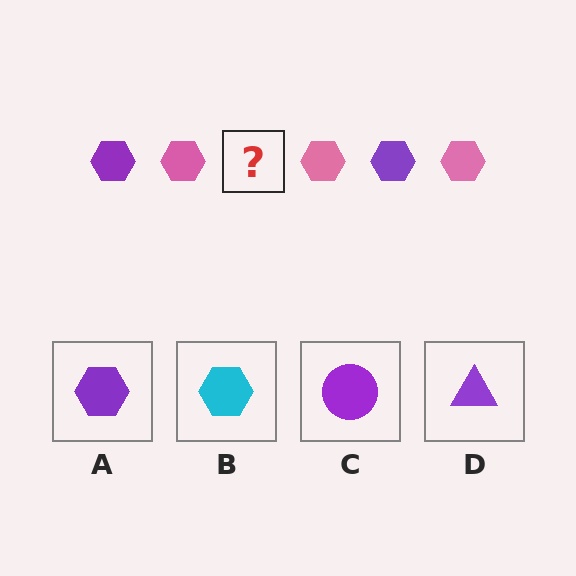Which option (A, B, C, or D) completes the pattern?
A.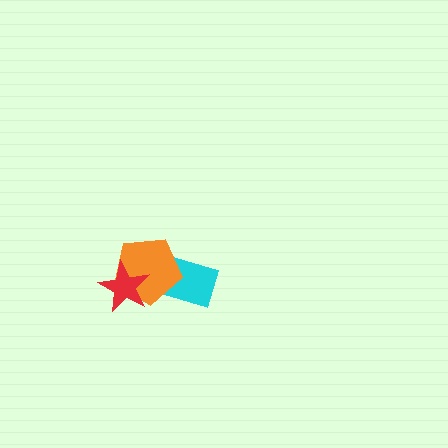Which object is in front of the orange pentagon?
The red star is in front of the orange pentagon.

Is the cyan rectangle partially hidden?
Yes, it is partially covered by another shape.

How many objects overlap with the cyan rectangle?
1 object overlaps with the cyan rectangle.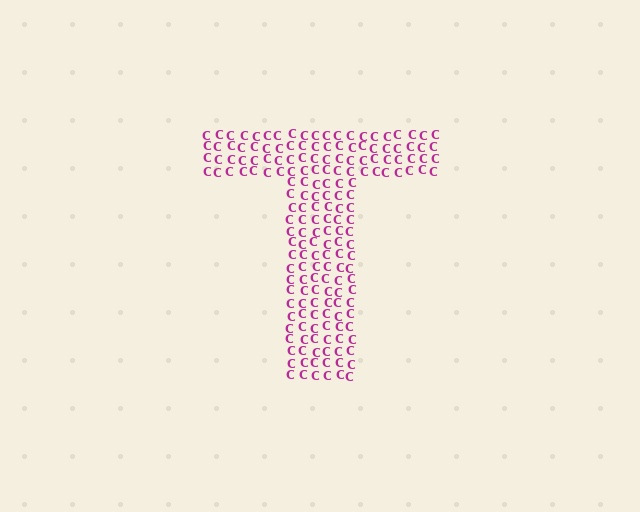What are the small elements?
The small elements are letter C's.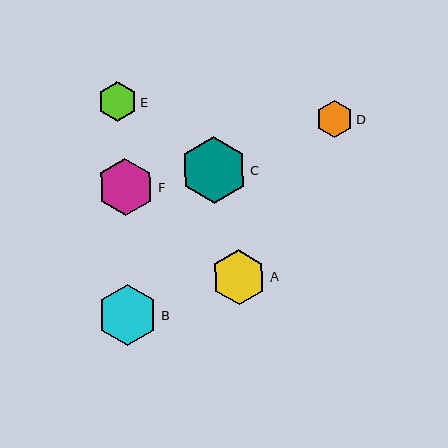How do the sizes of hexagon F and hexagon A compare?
Hexagon F and hexagon A are approximately the same size.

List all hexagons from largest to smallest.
From largest to smallest: C, B, F, A, E, D.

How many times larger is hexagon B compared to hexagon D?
Hexagon B is approximately 1.6 times the size of hexagon D.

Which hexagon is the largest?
Hexagon C is the largest with a size of approximately 66 pixels.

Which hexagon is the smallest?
Hexagon D is the smallest with a size of approximately 37 pixels.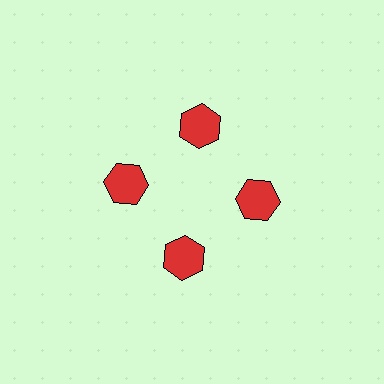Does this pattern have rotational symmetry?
Yes, this pattern has 4-fold rotational symmetry. It looks the same after rotating 90 degrees around the center.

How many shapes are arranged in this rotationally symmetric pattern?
There are 4 shapes, arranged in 4 groups of 1.